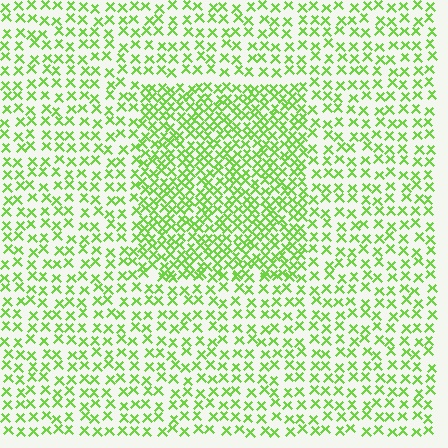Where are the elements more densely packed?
The elements are more densely packed inside the rectangle boundary.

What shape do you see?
I see a rectangle.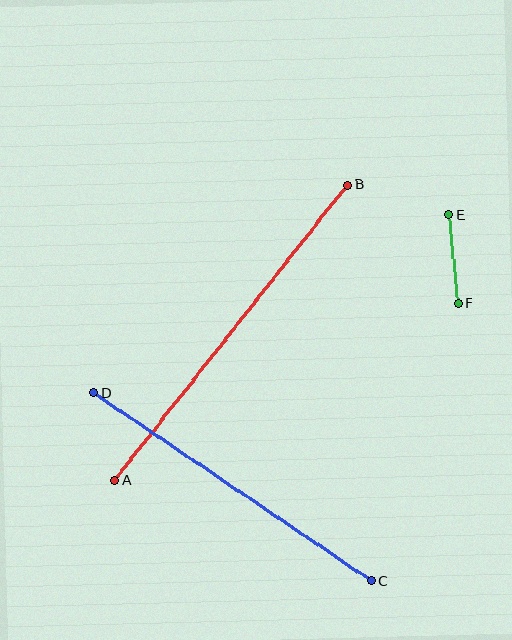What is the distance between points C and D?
The distance is approximately 335 pixels.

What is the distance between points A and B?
The distance is approximately 376 pixels.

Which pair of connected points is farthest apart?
Points A and B are farthest apart.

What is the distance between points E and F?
The distance is approximately 89 pixels.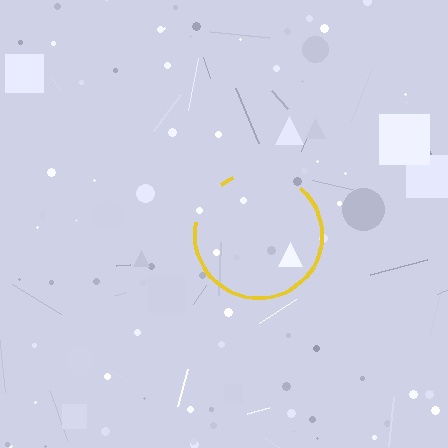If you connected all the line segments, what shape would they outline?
They would outline a circle.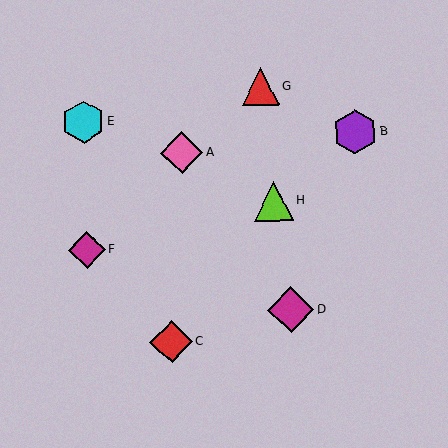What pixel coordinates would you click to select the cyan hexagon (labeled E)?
Click at (83, 122) to select the cyan hexagon E.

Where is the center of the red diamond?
The center of the red diamond is at (171, 342).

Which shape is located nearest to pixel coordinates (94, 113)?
The cyan hexagon (labeled E) at (83, 122) is nearest to that location.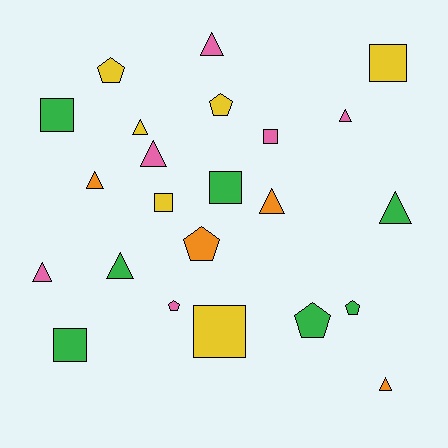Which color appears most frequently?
Green, with 7 objects.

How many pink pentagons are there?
There is 1 pink pentagon.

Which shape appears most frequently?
Triangle, with 10 objects.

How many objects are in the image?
There are 23 objects.